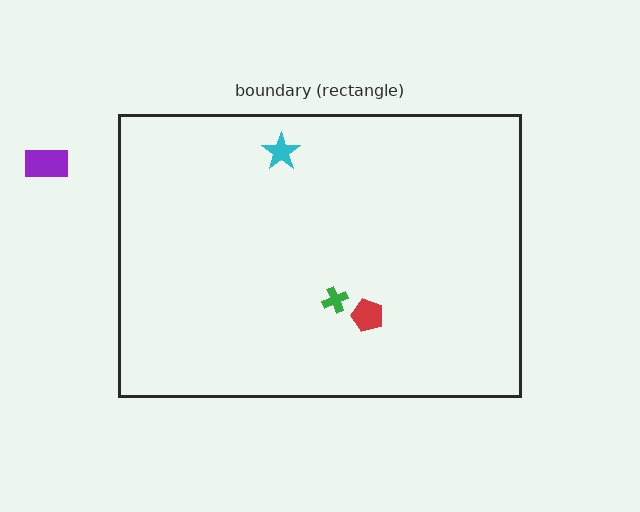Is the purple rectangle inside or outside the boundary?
Outside.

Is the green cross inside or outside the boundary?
Inside.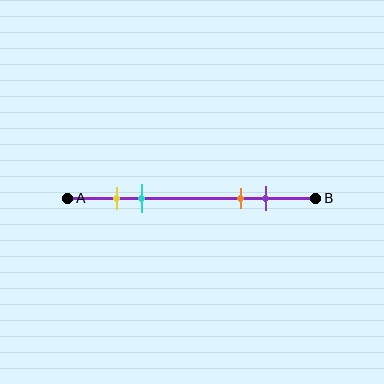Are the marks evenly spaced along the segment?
No, the marks are not evenly spaced.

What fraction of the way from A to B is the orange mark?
The orange mark is approximately 70% (0.7) of the way from A to B.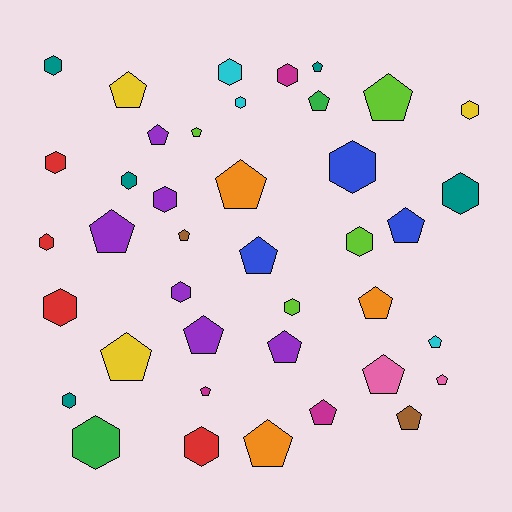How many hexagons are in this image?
There are 18 hexagons.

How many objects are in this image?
There are 40 objects.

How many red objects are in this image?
There are 4 red objects.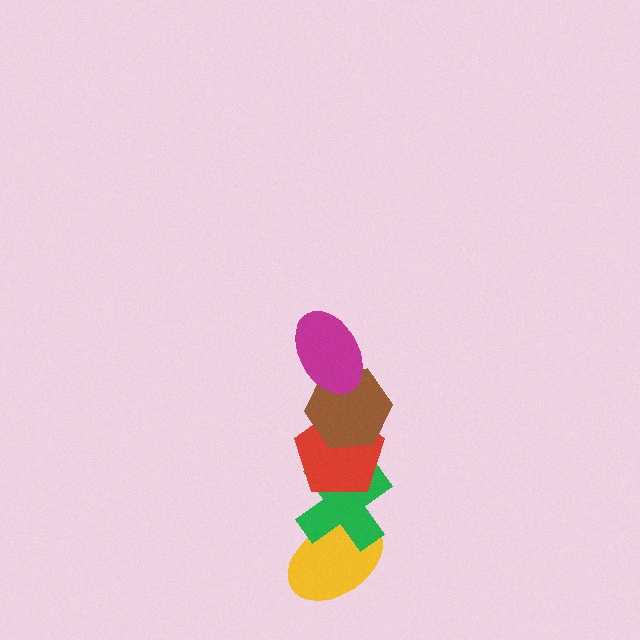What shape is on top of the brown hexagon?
The magenta ellipse is on top of the brown hexagon.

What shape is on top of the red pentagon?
The brown hexagon is on top of the red pentagon.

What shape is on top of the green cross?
The red pentagon is on top of the green cross.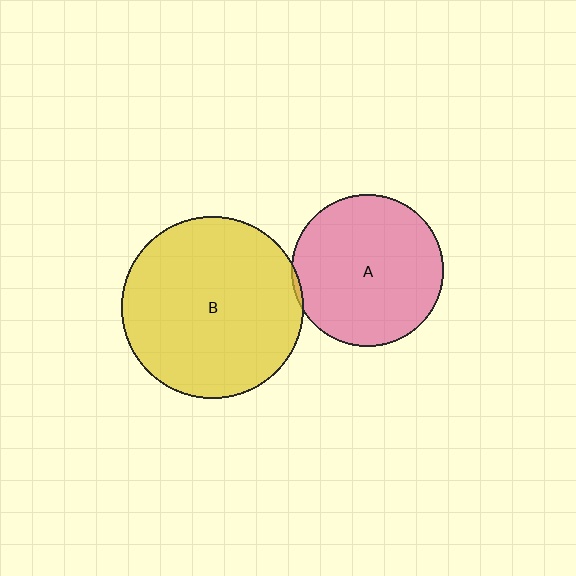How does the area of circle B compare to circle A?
Approximately 1.4 times.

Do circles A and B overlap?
Yes.